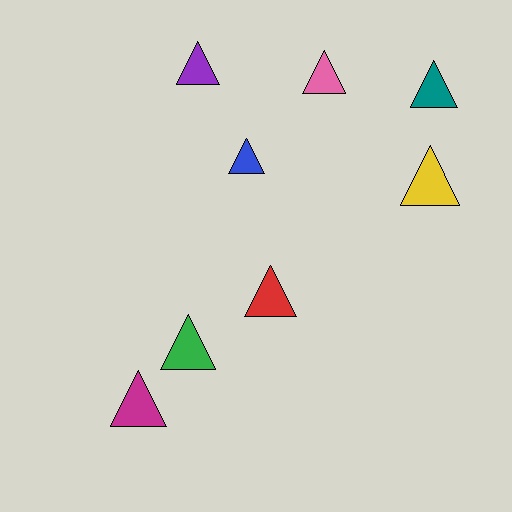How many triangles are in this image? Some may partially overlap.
There are 8 triangles.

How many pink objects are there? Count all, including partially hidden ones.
There is 1 pink object.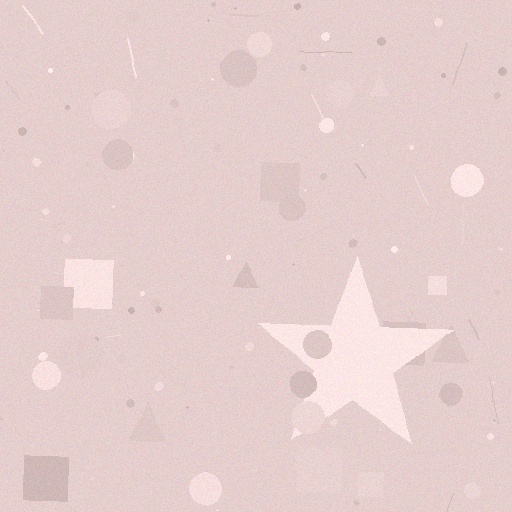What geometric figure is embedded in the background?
A star is embedded in the background.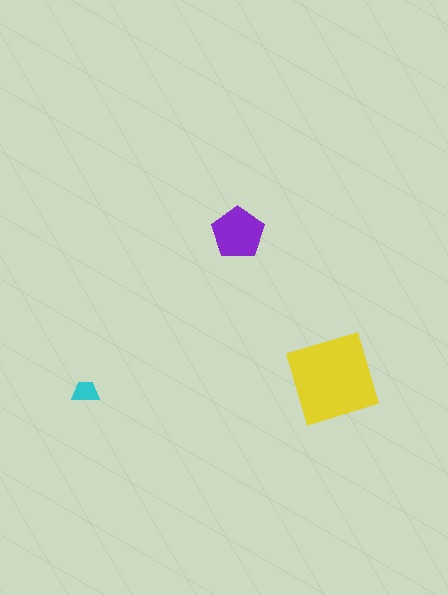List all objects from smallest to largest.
The cyan trapezoid, the purple pentagon, the yellow square.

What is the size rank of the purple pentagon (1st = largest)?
2nd.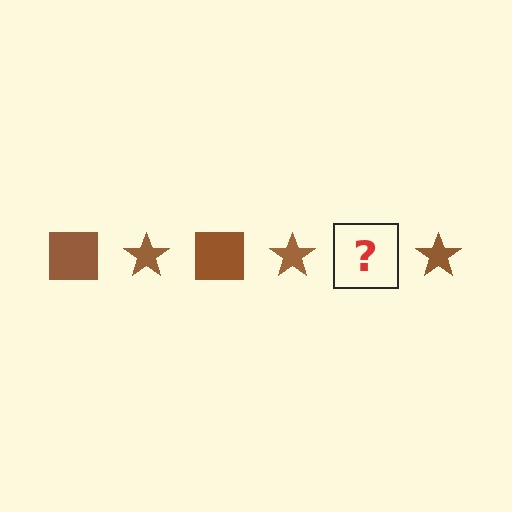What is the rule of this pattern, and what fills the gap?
The rule is that the pattern cycles through square, star shapes in brown. The gap should be filled with a brown square.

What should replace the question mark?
The question mark should be replaced with a brown square.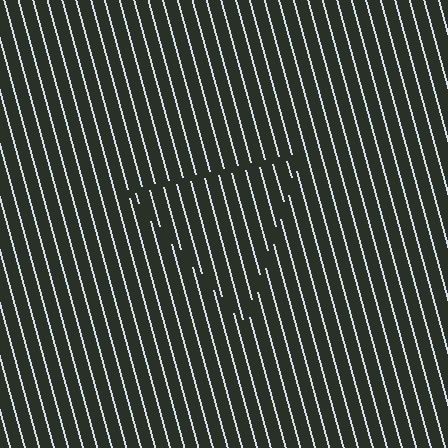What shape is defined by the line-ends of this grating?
An illusory triangle. The interior of the shape contains the same grating, shifted by half a period — the contour is defined by the phase discontinuity where line-ends from the inner and outer gratings abut.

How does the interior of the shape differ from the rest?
The interior of the shape contains the same grating, shifted by half a period — the contour is defined by the phase discontinuity where line-ends from the inner and outer gratings abut.